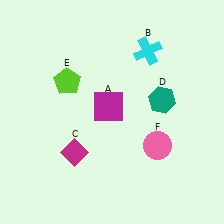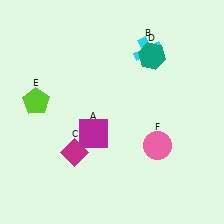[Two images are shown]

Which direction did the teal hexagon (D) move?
The teal hexagon (D) moved up.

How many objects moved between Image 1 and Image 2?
3 objects moved between the two images.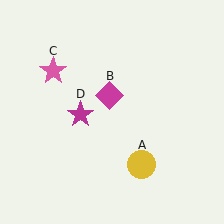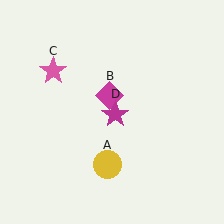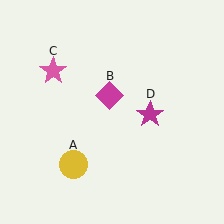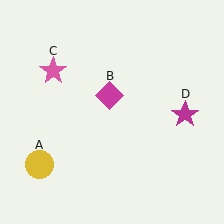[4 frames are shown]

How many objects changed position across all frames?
2 objects changed position: yellow circle (object A), magenta star (object D).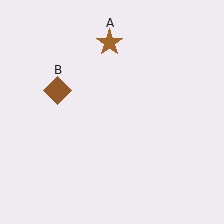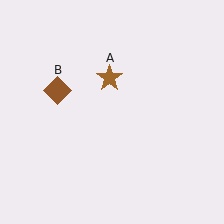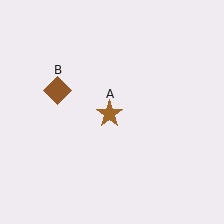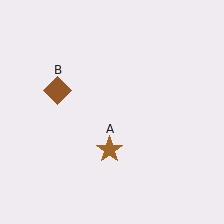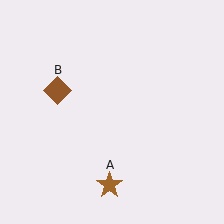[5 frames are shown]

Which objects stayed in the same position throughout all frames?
Brown diamond (object B) remained stationary.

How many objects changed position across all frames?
1 object changed position: brown star (object A).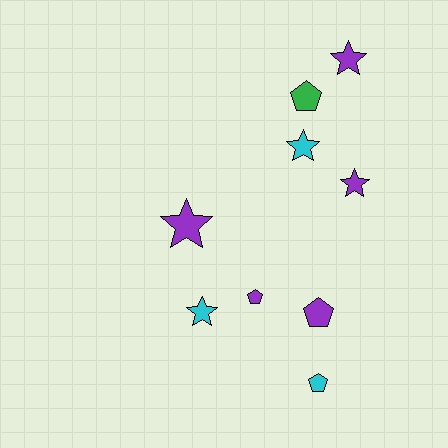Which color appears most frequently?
Purple, with 5 objects.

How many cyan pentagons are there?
There is 1 cyan pentagon.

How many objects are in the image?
There are 9 objects.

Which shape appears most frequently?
Star, with 5 objects.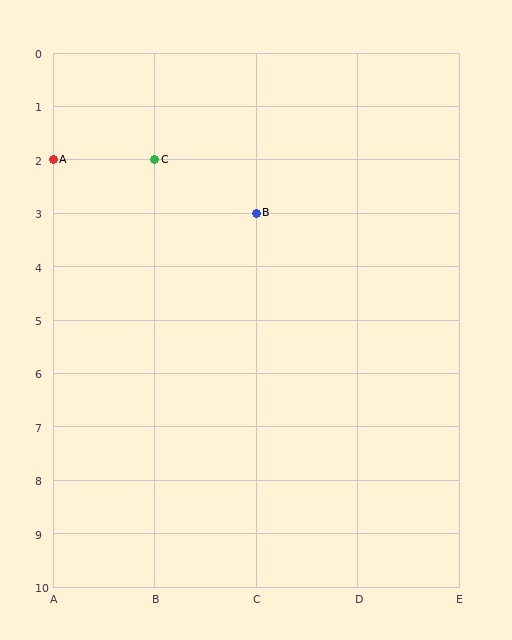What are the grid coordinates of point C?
Point C is at grid coordinates (B, 2).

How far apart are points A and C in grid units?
Points A and C are 1 column apart.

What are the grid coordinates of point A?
Point A is at grid coordinates (A, 2).